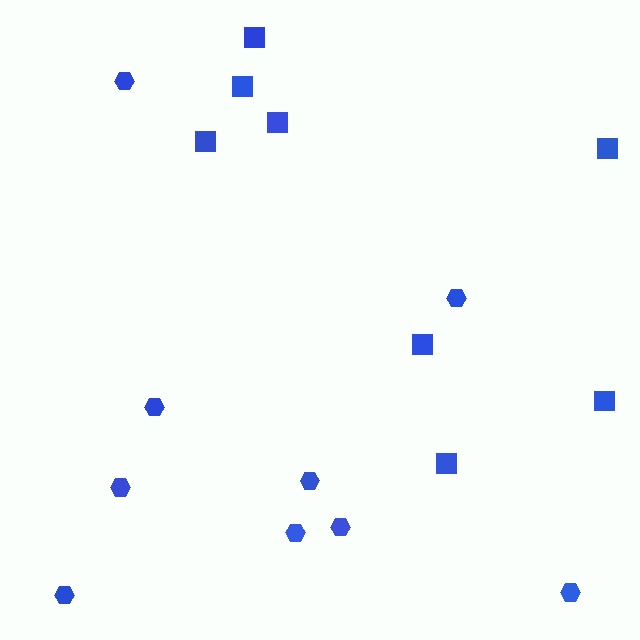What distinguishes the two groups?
There are 2 groups: one group of squares (8) and one group of hexagons (9).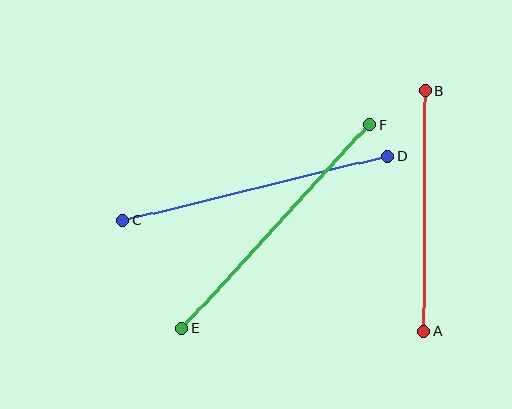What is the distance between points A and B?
The distance is approximately 241 pixels.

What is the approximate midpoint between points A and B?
The midpoint is at approximately (424, 211) pixels.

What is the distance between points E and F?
The distance is approximately 277 pixels.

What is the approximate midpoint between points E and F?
The midpoint is at approximately (276, 226) pixels.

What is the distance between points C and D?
The distance is approximately 273 pixels.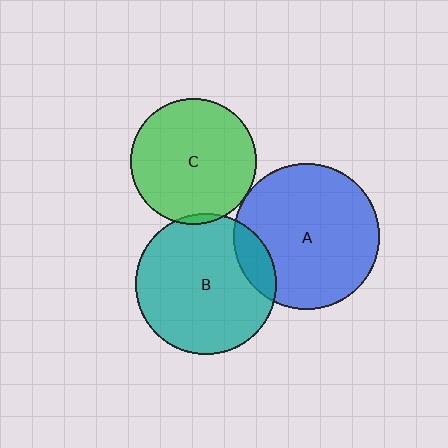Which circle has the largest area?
Circle A (blue).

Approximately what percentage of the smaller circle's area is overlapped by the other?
Approximately 5%.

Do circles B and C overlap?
Yes.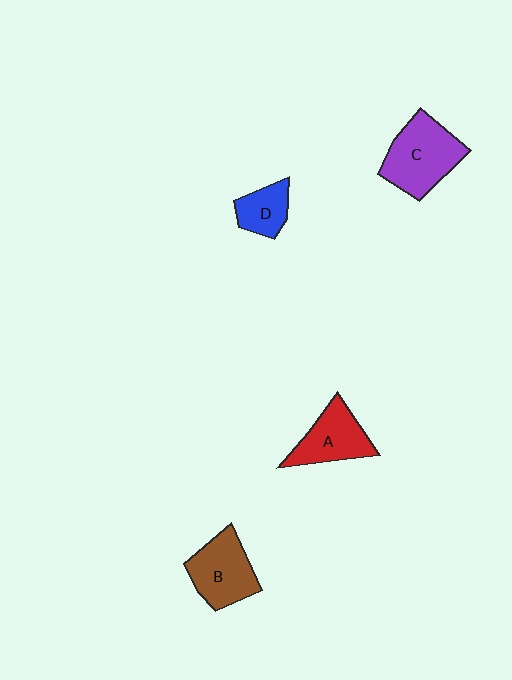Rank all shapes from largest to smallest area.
From largest to smallest: C (purple), B (brown), A (red), D (blue).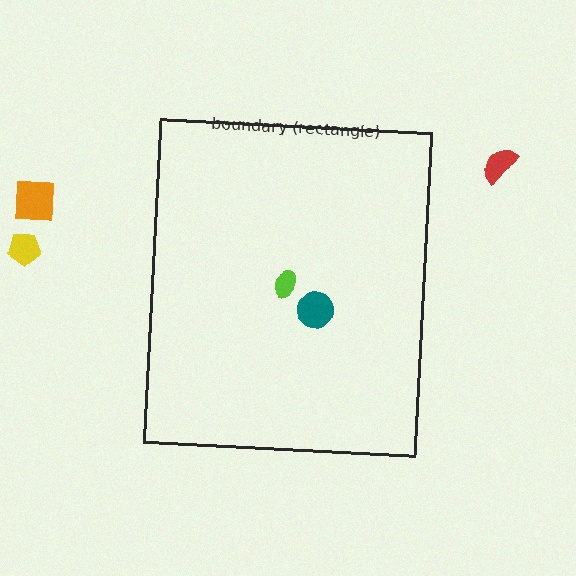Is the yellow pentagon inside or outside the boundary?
Outside.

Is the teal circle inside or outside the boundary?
Inside.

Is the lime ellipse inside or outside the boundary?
Inside.